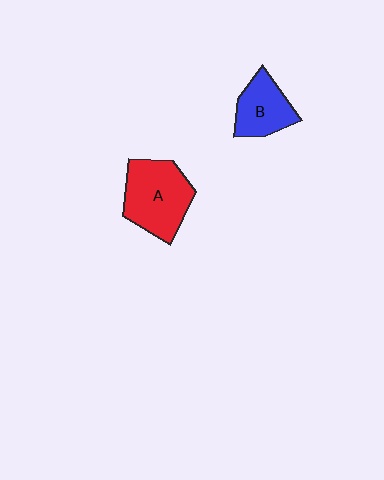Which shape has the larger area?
Shape A (red).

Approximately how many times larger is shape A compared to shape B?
Approximately 1.5 times.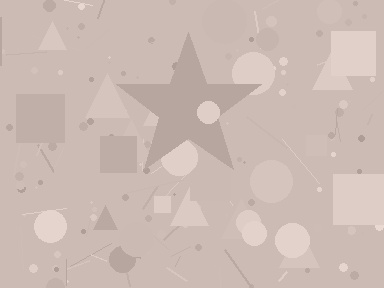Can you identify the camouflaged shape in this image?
The camouflaged shape is a star.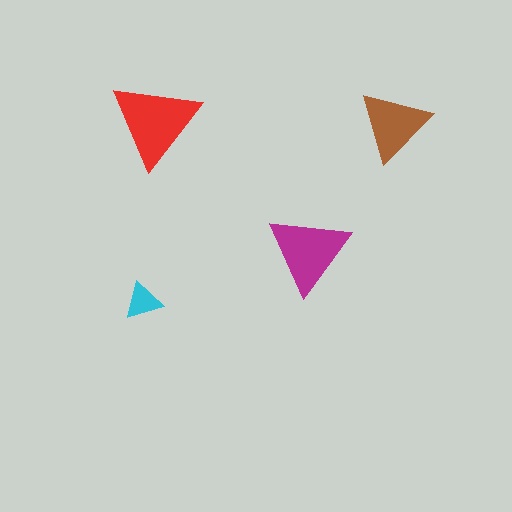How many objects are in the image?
There are 4 objects in the image.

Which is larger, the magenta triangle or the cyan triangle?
The magenta one.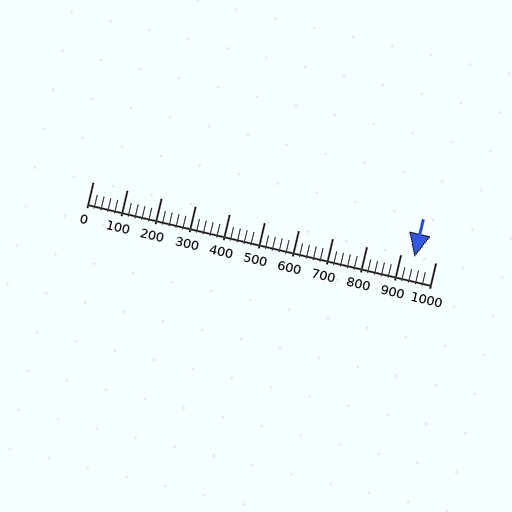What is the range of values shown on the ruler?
The ruler shows values from 0 to 1000.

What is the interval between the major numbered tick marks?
The major tick marks are spaced 100 units apart.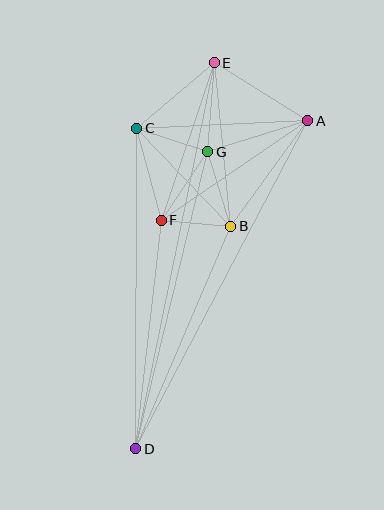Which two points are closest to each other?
Points B and F are closest to each other.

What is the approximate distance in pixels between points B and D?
The distance between B and D is approximately 242 pixels.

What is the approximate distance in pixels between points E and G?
The distance between E and G is approximately 89 pixels.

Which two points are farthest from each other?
Points D and E are farthest from each other.